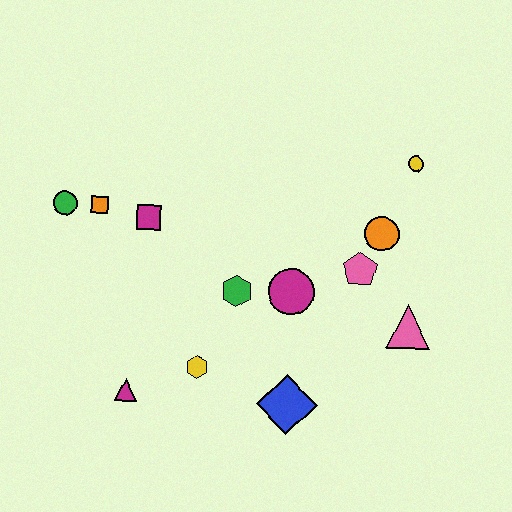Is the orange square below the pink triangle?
No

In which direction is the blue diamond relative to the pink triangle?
The blue diamond is to the left of the pink triangle.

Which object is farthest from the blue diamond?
The green circle is farthest from the blue diamond.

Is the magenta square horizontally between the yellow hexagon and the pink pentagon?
No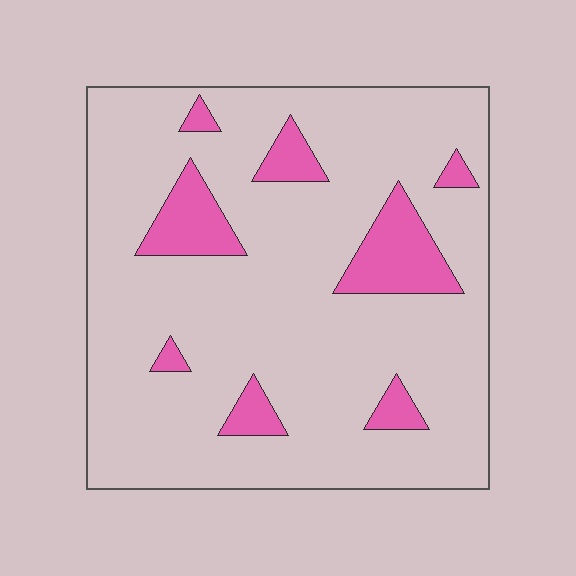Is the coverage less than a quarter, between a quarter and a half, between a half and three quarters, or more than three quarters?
Less than a quarter.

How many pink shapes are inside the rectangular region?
8.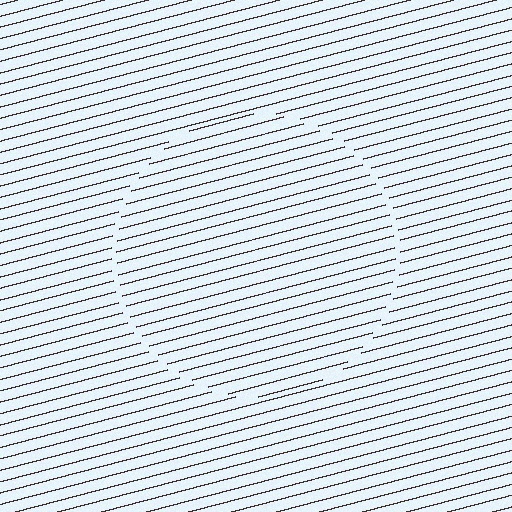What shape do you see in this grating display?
An illusory circle. The interior of the shape contains the same grating, shifted by half a period — the contour is defined by the phase discontinuity where line-ends from the inner and outer gratings abut.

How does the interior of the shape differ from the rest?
The interior of the shape contains the same grating, shifted by half a period — the contour is defined by the phase discontinuity where line-ends from the inner and outer gratings abut.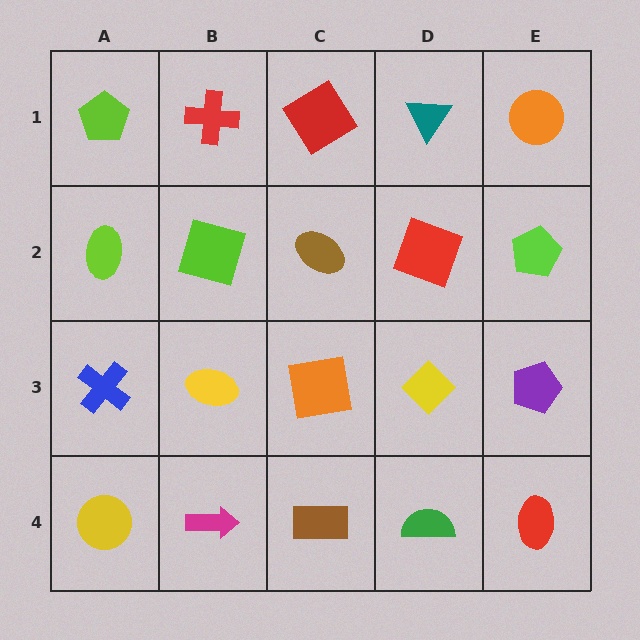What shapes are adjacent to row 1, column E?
A lime pentagon (row 2, column E), a teal triangle (row 1, column D).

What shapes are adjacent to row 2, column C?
A red diamond (row 1, column C), an orange square (row 3, column C), a lime square (row 2, column B), a red square (row 2, column D).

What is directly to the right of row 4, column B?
A brown rectangle.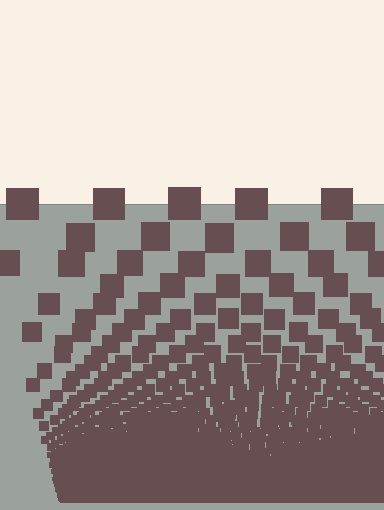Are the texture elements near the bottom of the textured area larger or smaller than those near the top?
Smaller. The gradient is inverted — elements near the bottom are smaller and denser.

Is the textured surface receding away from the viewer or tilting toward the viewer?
The surface appears to tilt toward the viewer. Texture elements get larger and sparser toward the top.